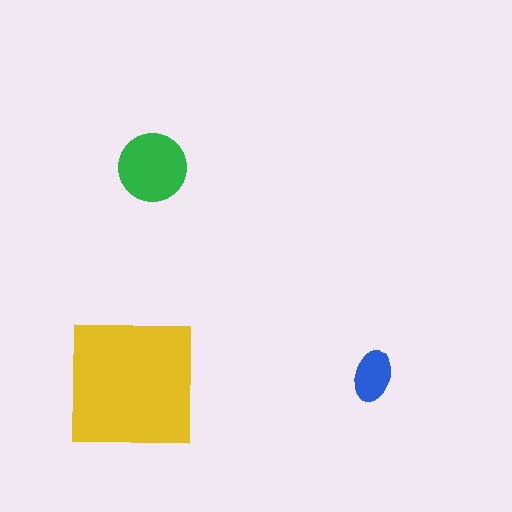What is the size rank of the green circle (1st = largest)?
2nd.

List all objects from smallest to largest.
The blue ellipse, the green circle, the yellow square.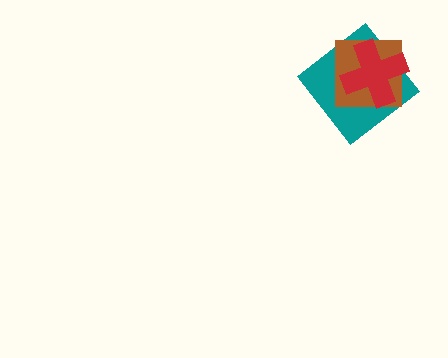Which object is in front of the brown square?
The red cross is in front of the brown square.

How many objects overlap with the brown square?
2 objects overlap with the brown square.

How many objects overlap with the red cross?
2 objects overlap with the red cross.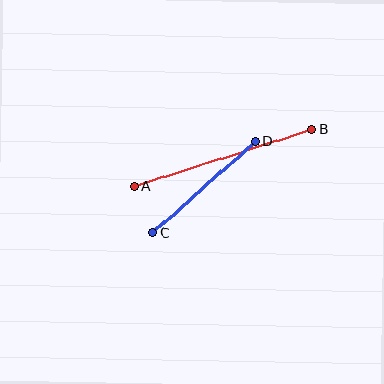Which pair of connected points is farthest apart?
Points A and B are farthest apart.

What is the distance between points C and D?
The distance is approximately 137 pixels.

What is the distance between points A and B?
The distance is approximately 186 pixels.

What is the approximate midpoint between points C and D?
The midpoint is at approximately (204, 187) pixels.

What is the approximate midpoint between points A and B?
The midpoint is at approximately (223, 158) pixels.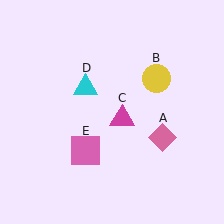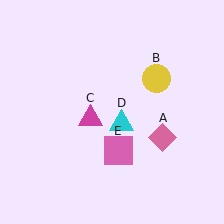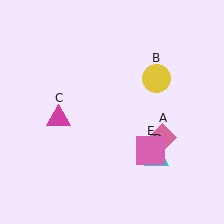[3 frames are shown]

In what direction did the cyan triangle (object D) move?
The cyan triangle (object D) moved down and to the right.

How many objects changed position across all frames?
3 objects changed position: magenta triangle (object C), cyan triangle (object D), pink square (object E).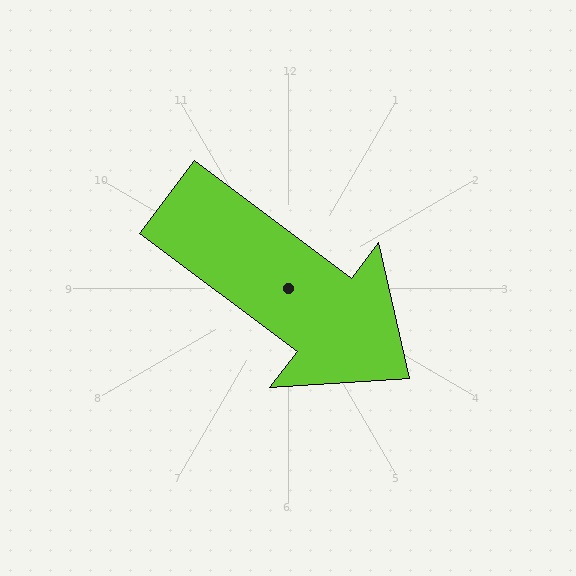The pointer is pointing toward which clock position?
Roughly 4 o'clock.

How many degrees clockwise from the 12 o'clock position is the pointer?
Approximately 127 degrees.